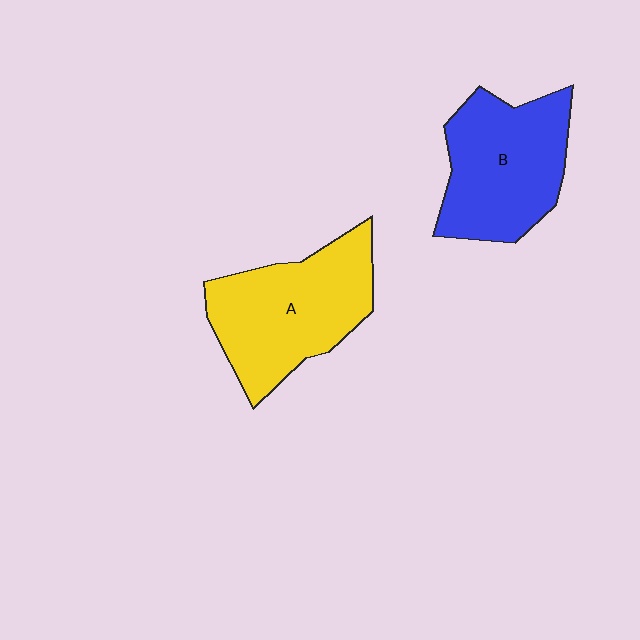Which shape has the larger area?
Shape A (yellow).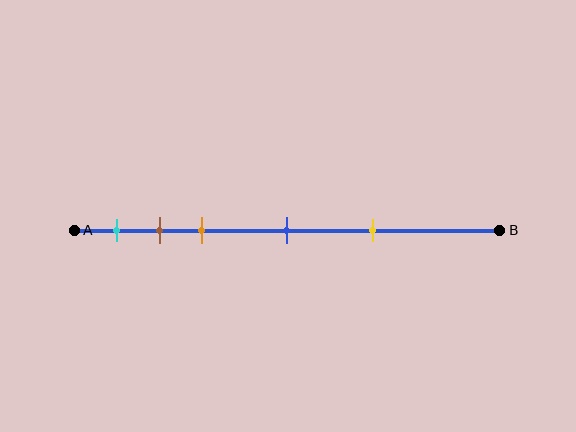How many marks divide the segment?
There are 5 marks dividing the segment.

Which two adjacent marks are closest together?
The brown and orange marks are the closest adjacent pair.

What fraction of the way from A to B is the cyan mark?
The cyan mark is approximately 10% (0.1) of the way from A to B.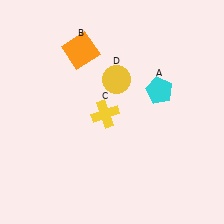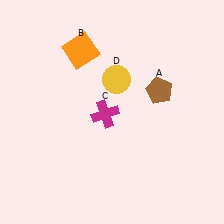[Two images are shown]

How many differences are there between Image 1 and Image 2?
There are 2 differences between the two images.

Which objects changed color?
A changed from cyan to brown. C changed from yellow to magenta.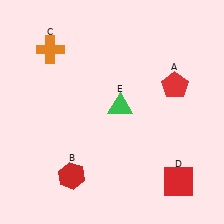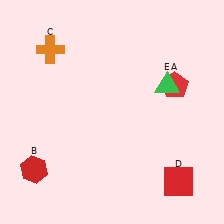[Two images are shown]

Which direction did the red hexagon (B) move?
The red hexagon (B) moved left.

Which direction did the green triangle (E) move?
The green triangle (E) moved right.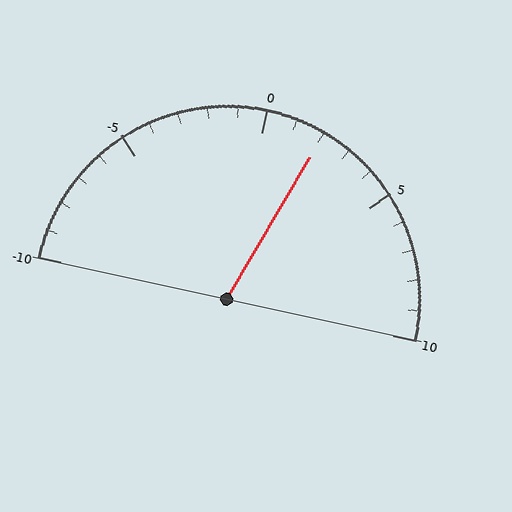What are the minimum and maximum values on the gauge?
The gauge ranges from -10 to 10.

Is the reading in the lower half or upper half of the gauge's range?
The reading is in the upper half of the range (-10 to 10).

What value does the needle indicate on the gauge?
The needle indicates approximately 2.